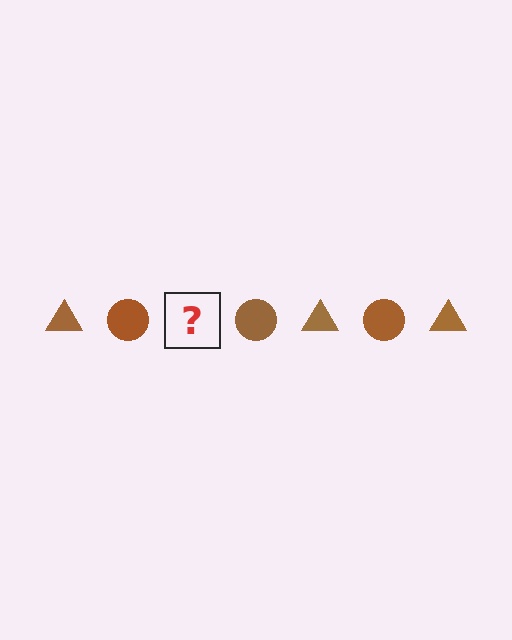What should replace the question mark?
The question mark should be replaced with a brown triangle.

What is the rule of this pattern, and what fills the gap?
The rule is that the pattern cycles through triangle, circle shapes in brown. The gap should be filled with a brown triangle.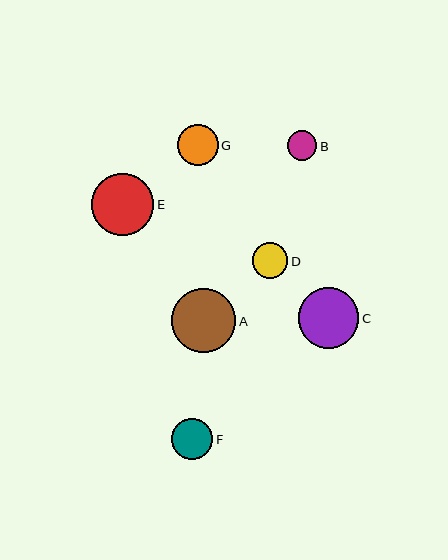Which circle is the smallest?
Circle B is the smallest with a size of approximately 29 pixels.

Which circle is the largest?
Circle A is the largest with a size of approximately 64 pixels.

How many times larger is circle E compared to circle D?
Circle E is approximately 1.7 times the size of circle D.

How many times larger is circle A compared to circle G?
Circle A is approximately 1.6 times the size of circle G.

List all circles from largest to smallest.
From largest to smallest: A, E, C, F, G, D, B.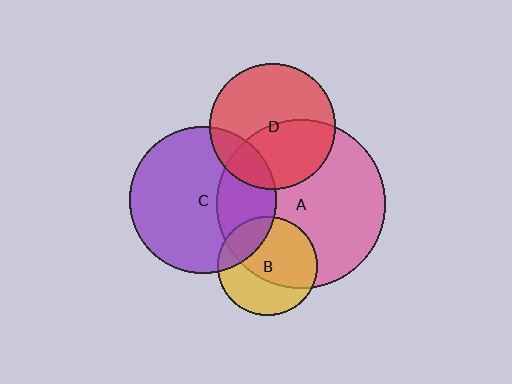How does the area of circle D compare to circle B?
Approximately 1.6 times.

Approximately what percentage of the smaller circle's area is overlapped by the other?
Approximately 45%.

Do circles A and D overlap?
Yes.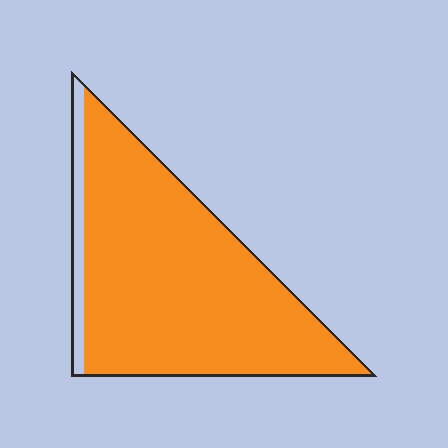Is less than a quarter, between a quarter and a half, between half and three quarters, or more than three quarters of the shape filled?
More than three quarters.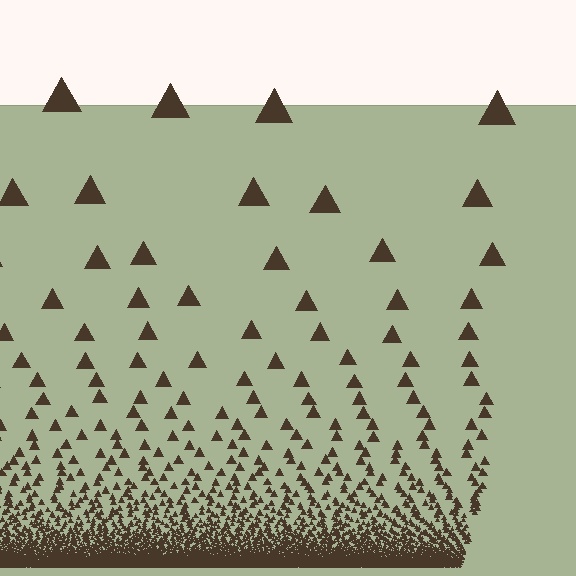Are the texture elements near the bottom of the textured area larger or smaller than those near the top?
Smaller. The gradient is inverted — elements near the bottom are smaller and denser.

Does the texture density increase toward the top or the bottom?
Density increases toward the bottom.